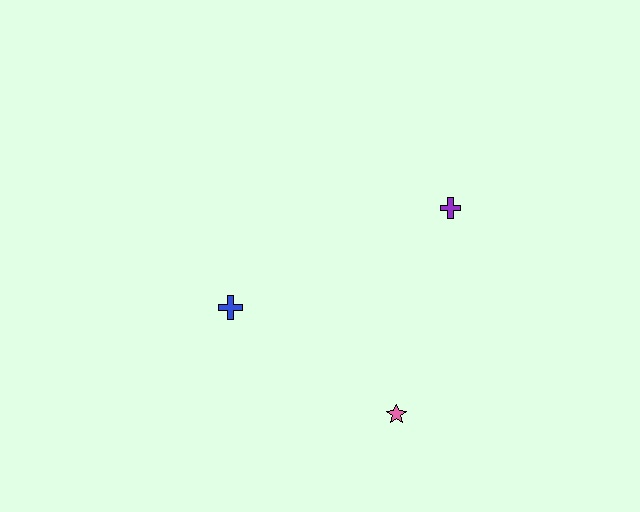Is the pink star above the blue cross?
No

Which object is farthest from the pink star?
The purple cross is farthest from the pink star.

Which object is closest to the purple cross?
The pink star is closest to the purple cross.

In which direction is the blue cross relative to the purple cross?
The blue cross is to the left of the purple cross.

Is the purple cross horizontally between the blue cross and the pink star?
No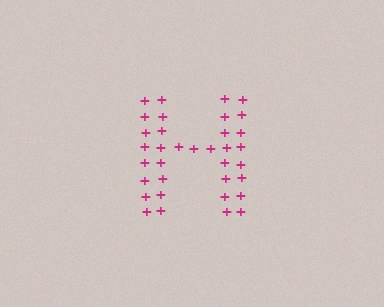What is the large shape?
The large shape is the letter H.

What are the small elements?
The small elements are plus signs.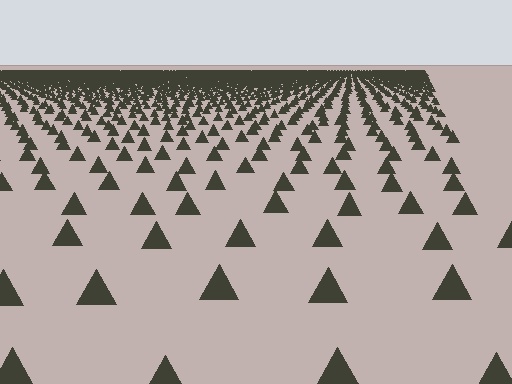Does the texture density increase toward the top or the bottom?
Density increases toward the top.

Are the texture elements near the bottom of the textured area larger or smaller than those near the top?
Larger. Near the bottom, elements are closer to the viewer and appear at a bigger on-screen size.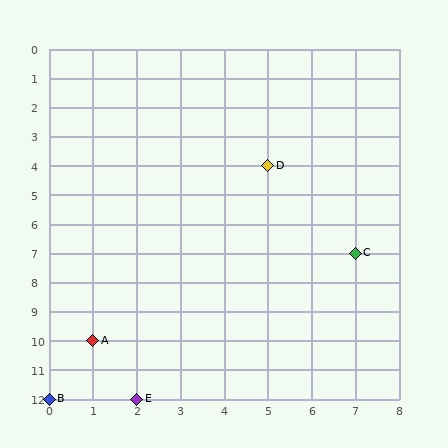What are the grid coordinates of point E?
Point E is at grid coordinates (2, 12).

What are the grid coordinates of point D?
Point D is at grid coordinates (5, 4).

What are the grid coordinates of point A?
Point A is at grid coordinates (1, 10).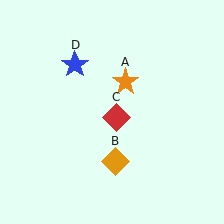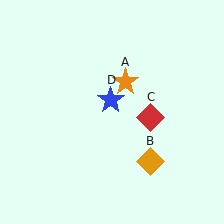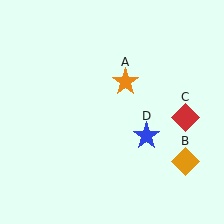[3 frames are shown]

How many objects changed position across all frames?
3 objects changed position: orange diamond (object B), red diamond (object C), blue star (object D).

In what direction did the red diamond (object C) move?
The red diamond (object C) moved right.